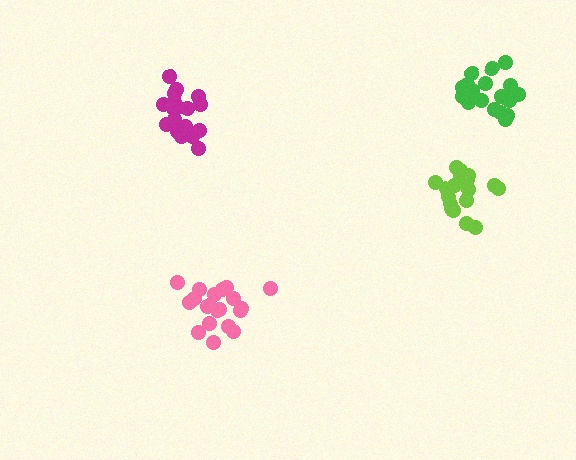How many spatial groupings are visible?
There are 4 spatial groupings.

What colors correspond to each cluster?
The clusters are colored: magenta, pink, green, lime.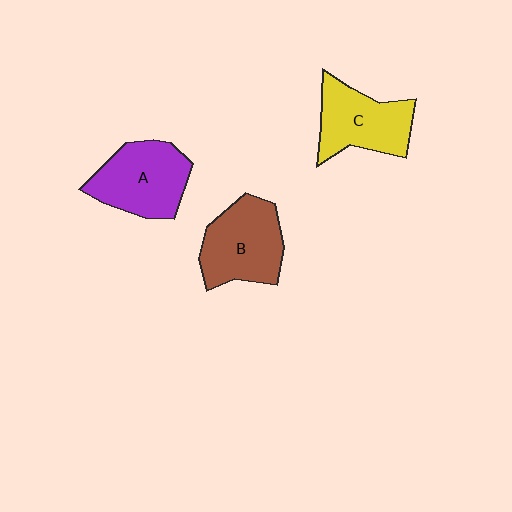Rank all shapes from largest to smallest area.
From largest to smallest: B (brown), A (purple), C (yellow).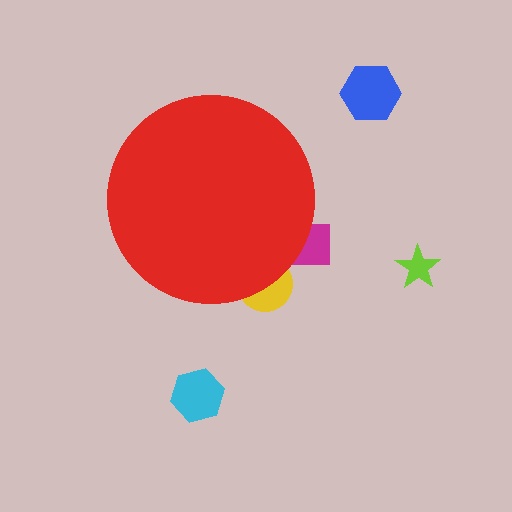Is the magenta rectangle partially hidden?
Yes, the magenta rectangle is partially hidden behind the red circle.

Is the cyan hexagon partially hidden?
No, the cyan hexagon is fully visible.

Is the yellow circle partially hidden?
Yes, the yellow circle is partially hidden behind the red circle.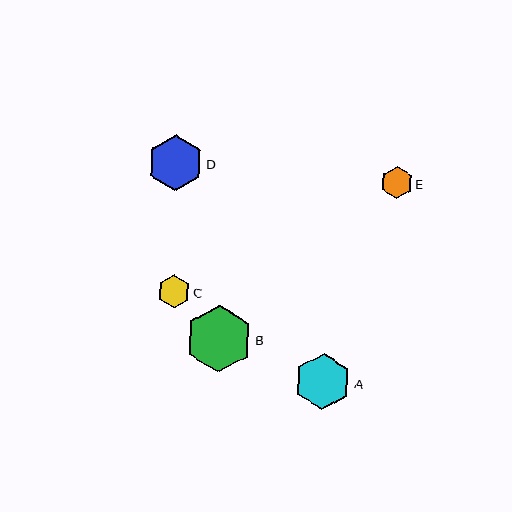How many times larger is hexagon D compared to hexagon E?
Hexagon D is approximately 1.7 times the size of hexagon E.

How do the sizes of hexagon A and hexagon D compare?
Hexagon A and hexagon D are approximately the same size.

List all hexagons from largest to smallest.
From largest to smallest: B, A, D, C, E.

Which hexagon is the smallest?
Hexagon E is the smallest with a size of approximately 32 pixels.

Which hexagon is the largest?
Hexagon B is the largest with a size of approximately 67 pixels.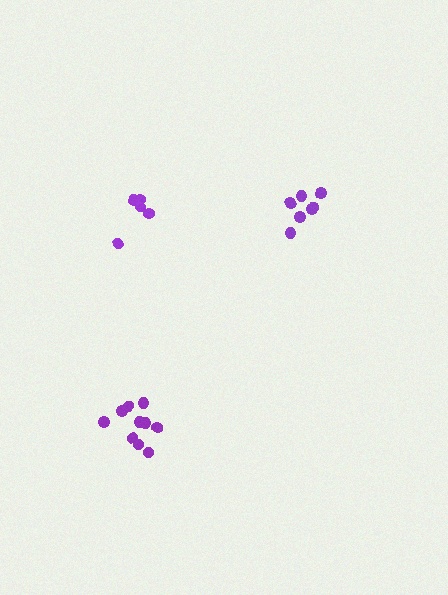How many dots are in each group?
Group 1: 8 dots, Group 2: 5 dots, Group 3: 10 dots (23 total).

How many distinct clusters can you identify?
There are 3 distinct clusters.